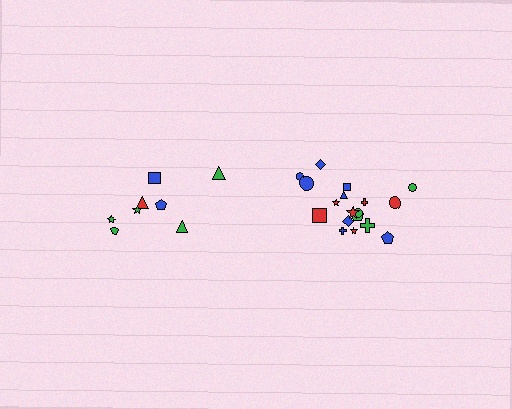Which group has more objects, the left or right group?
The right group.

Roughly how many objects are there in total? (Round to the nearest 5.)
Roughly 25 objects in total.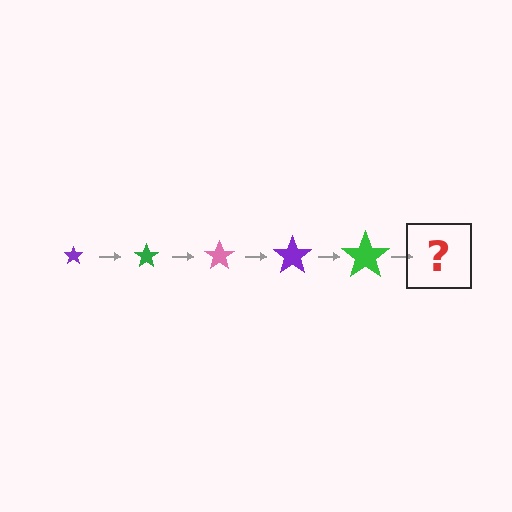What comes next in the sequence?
The next element should be a pink star, larger than the previous one.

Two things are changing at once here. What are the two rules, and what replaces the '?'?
The two rules are that the star grows larger each step and the color cycles through purple, green, and pink. The '?' should be a pink star, larger than the previous one.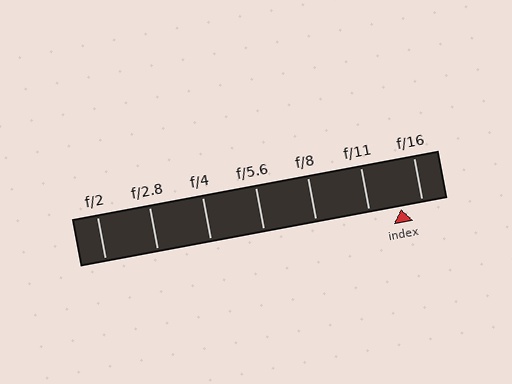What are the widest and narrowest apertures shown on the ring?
The widest aperture shown is f/2 and the narrowest is f/16.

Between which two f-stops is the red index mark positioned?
The index mark is between f/11 and f/16.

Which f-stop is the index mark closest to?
The index mark is closest to f/16.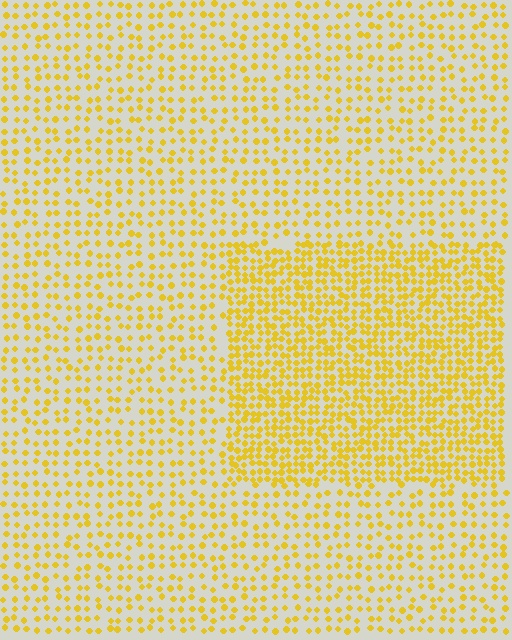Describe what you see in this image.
The image contains small yellow elements arranged at two different densities. A rectangle-shaped region is visible where the elements are more densely packed than the surrounding area.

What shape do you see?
I see a rectangle.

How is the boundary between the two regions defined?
The boundary is defined by a change in element density (approximately 2.0x ratio). All elements are the same color, size, and shape.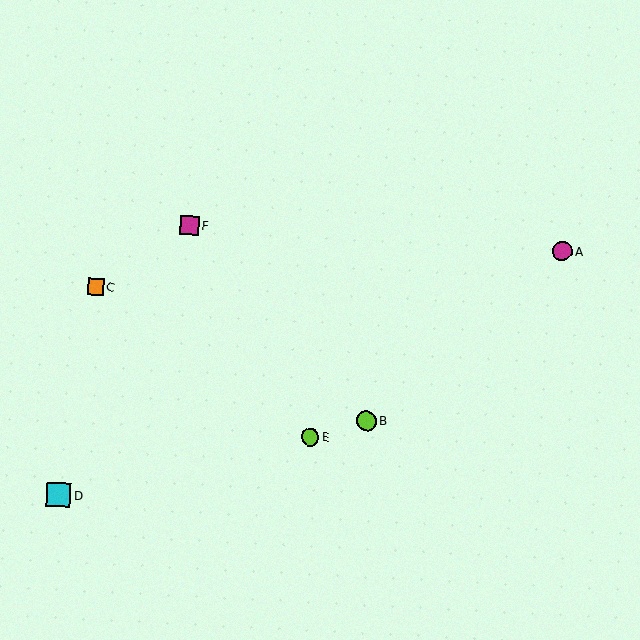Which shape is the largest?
The cyan square (labeled D) is the largest.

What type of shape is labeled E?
Shape E is a lime circle.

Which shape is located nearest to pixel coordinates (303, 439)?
The lime circle (labeled E) at (310, 437) is nearest to that location.